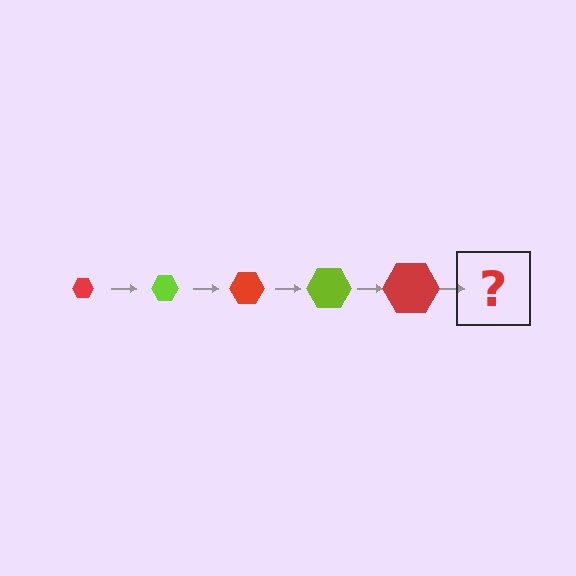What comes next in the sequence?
The next element should be a lime hexagon, larger than the previous one.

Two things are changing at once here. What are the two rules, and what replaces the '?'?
The two rules are that the hexagon grows larger each step and the color cycles through red and lime. The '?' should be a lime hexagon, larger than the previous one.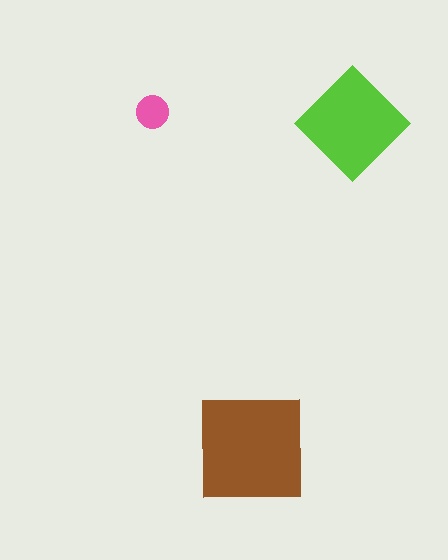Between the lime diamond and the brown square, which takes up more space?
The brown square.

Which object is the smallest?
The pink circle.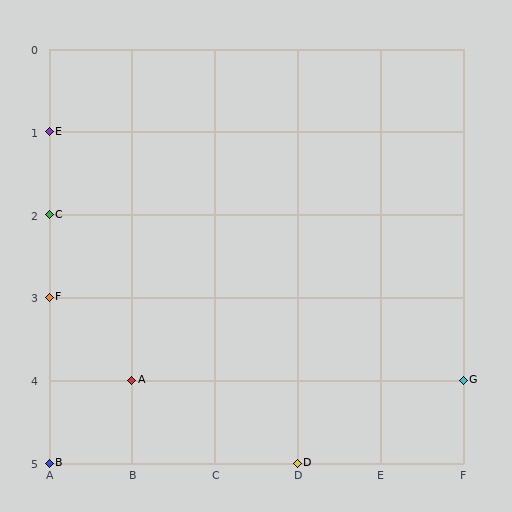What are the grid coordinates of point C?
Point C is at grid coordinates (A, 2).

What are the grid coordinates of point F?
Point F is at grid coordinates (A, 3).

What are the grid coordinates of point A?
Point A is at grid coordinates (B, 4).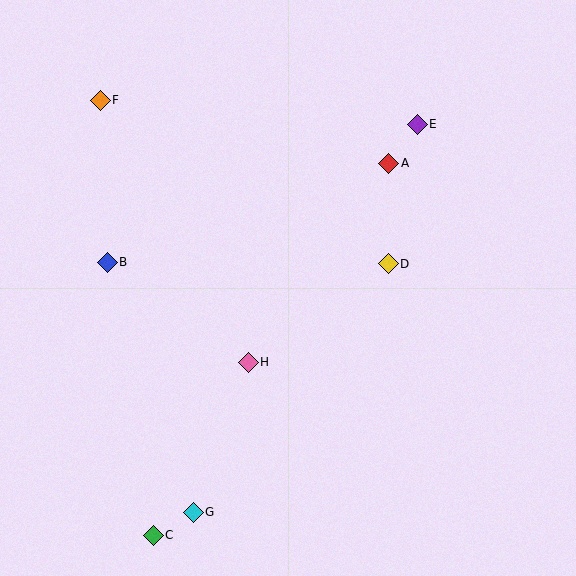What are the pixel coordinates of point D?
Point D is at (388, 264).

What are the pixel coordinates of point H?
Point H is at (248, 362).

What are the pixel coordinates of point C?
Point C is at (153, 535).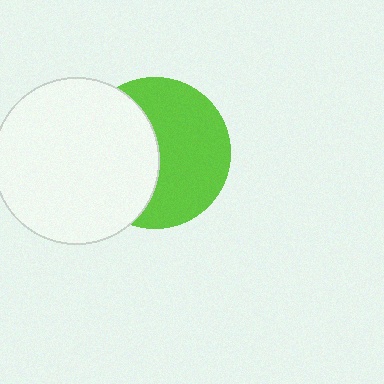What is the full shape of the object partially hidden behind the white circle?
The partially hidden object is a lime circle.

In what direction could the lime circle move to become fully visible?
The lime circle could move right. That would shift it out from behind the white circle entirely.